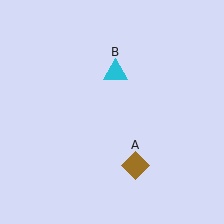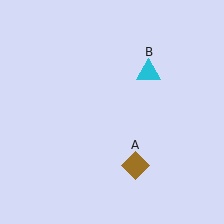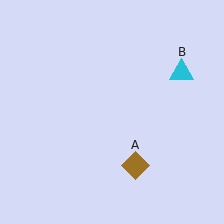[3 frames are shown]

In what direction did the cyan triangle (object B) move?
The cyan triangle (object B) moved right.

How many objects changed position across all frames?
1 object changed position: cyan triangle (object B).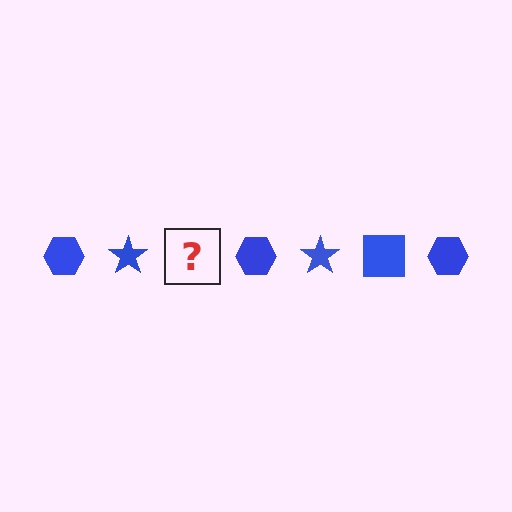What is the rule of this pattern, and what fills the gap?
The rule is that the pattern cycles through hexagon, star, square shapes in blue. The gap should be filled with a blue square.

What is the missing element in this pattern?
The missing element is a blue square.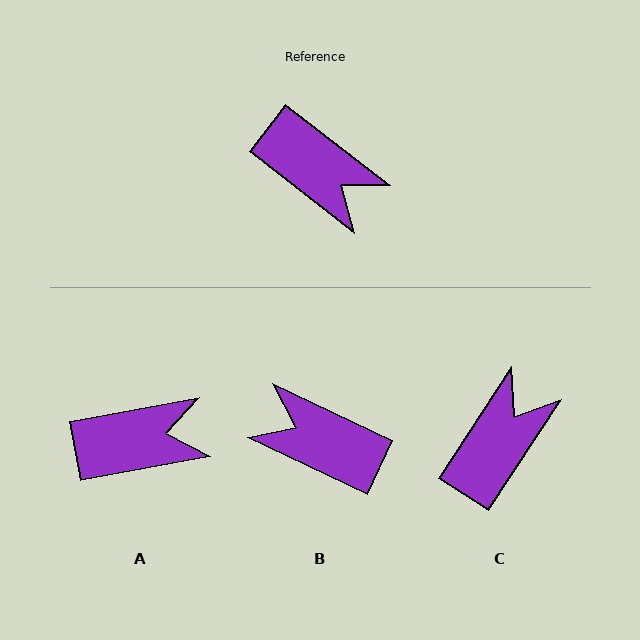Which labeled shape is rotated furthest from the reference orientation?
B, about 168 degrees away.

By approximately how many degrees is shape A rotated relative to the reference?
Approximately 48 degrees counter-clockwise.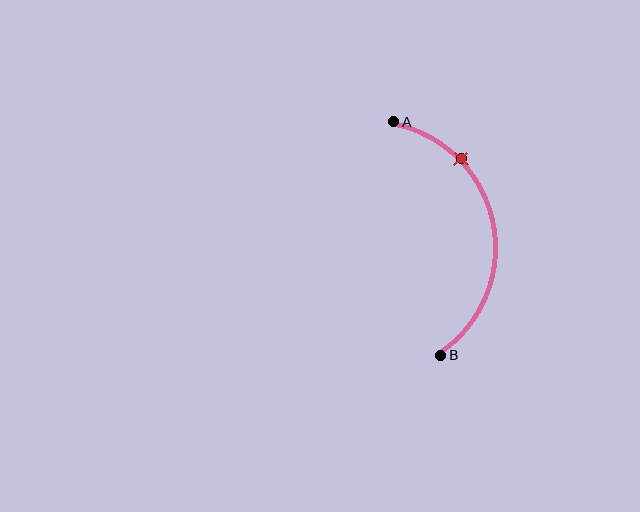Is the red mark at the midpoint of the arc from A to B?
No. The red mark lies on the arc but is closer to endpoint A. The arc midpoint would be at the point on the curve equidistant along the arc from both A and B.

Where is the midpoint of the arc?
The arc midpoint is the point on the curve farthest from the straight line joining A and B. It sits to the right of that line.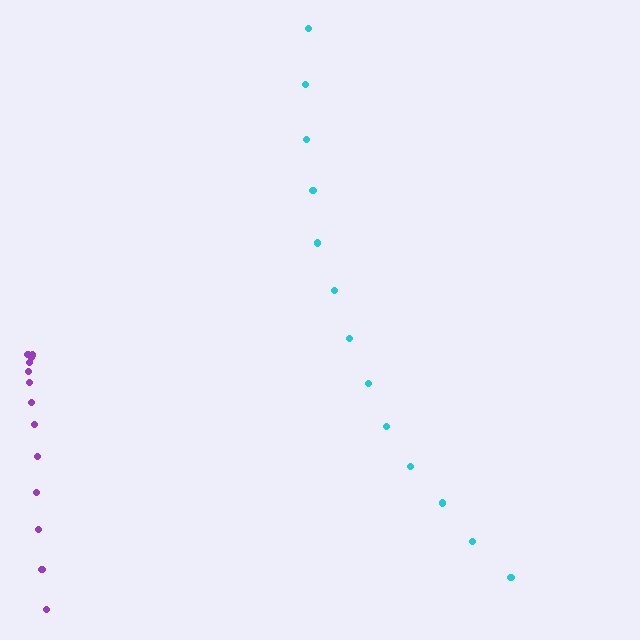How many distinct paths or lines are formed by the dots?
There are 2 distinct paths.